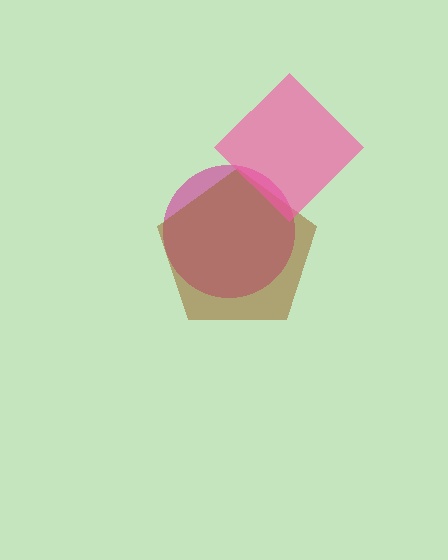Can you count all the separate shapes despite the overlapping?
Yes, there are 3 separate shapes.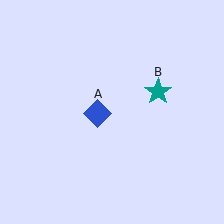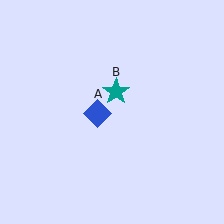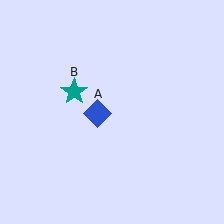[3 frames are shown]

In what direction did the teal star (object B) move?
The teal star (object B) moved left.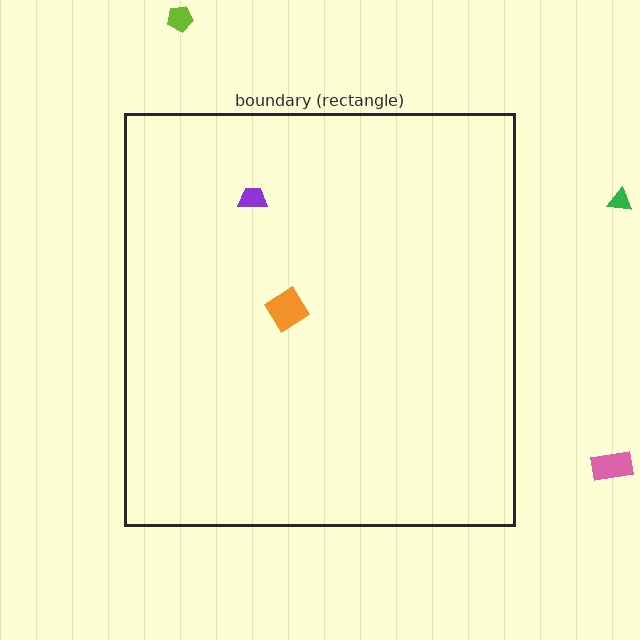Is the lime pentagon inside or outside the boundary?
Outside.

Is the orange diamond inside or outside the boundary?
Inside.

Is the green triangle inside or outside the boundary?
Outside.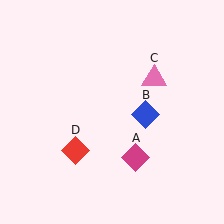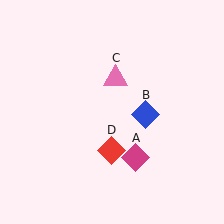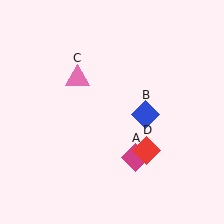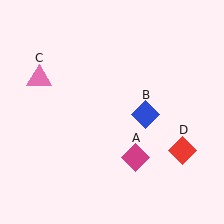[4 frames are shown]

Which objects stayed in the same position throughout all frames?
Magenta diamond (object A) and blue diamond (object B) remained stationary.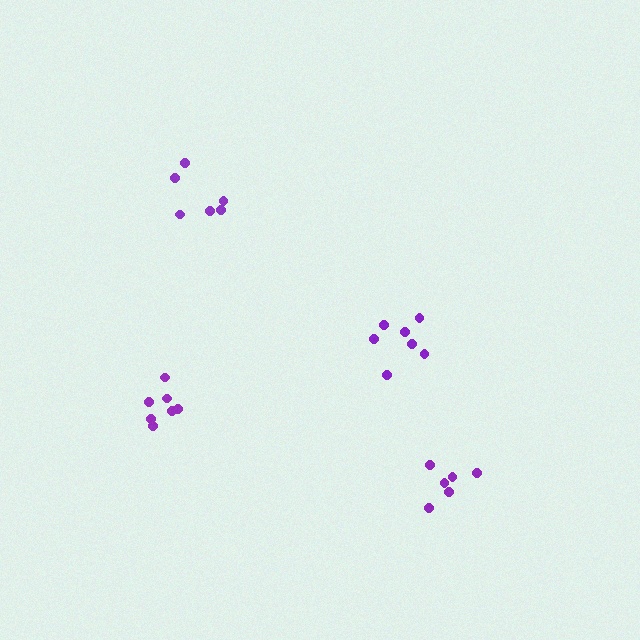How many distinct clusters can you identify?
There are 4 distinct clusters.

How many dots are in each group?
Group 1: 7 dots, Group 2: 6 dots, Group 3: 6 dots, Group 4: 7 dots (26 total).